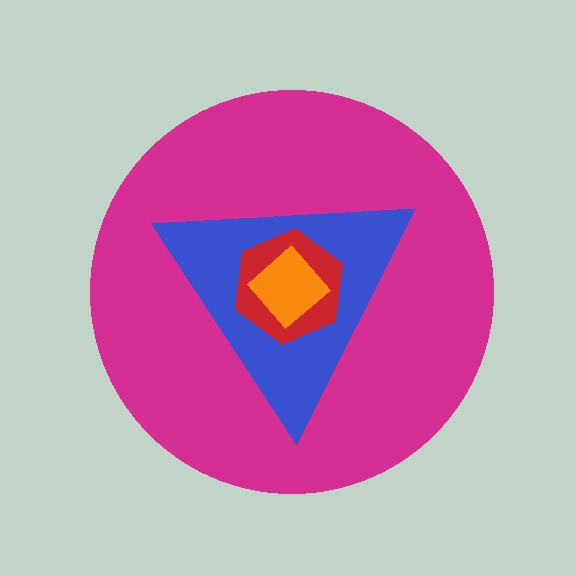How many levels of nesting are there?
4.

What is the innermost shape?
The orange diamond.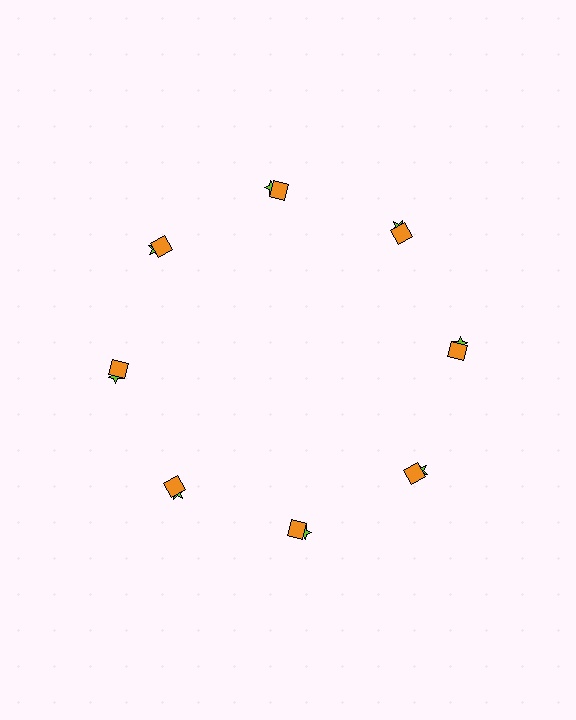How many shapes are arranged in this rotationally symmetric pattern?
There are 16 shapes, arranged in 8 groups of 2.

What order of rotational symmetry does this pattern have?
This pattern has 8-fold rotational symmetry.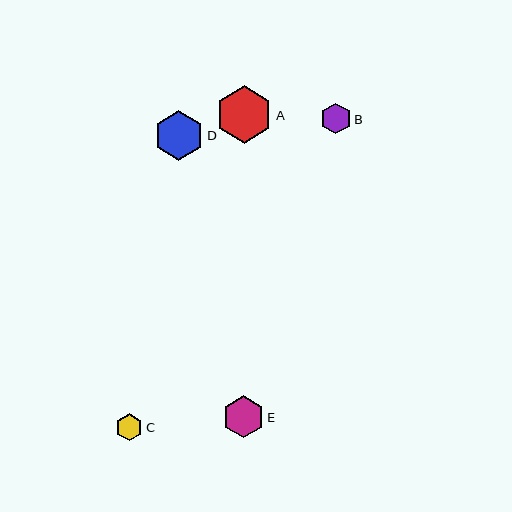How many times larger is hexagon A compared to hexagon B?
Hexagon A is approximately 1.9 times the size of hexagon B.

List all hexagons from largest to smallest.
From largest to smallest: A, D, E, B, C.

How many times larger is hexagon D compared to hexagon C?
Hexagon D is approximately 1.8 times the size of hexagon C.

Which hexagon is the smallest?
Hexagon C is the smallest with a size of approximately 27 pixels.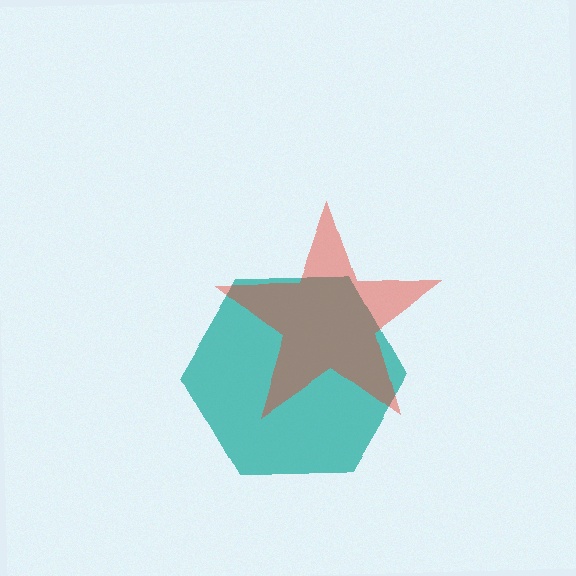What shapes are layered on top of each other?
The layered shapes are: a teal hexagon, a red star.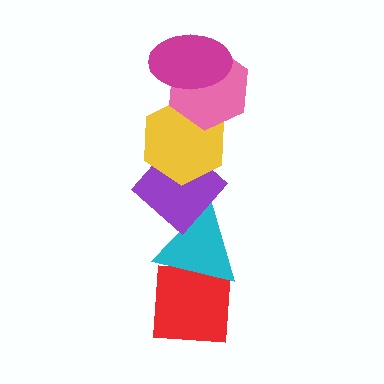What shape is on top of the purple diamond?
The yellow hexagon is on top of the purple diamond.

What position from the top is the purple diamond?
The purple diamond is 4th from the top.